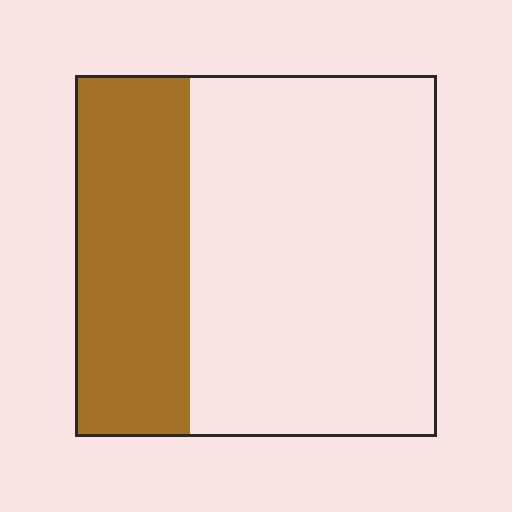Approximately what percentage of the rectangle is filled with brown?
Approximately 30%.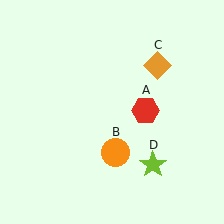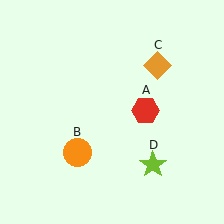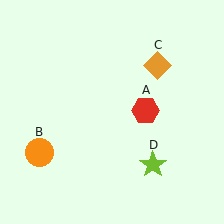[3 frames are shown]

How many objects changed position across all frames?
1 object changed position: orange circle (object B).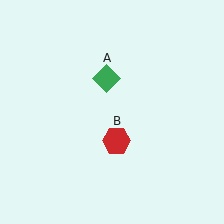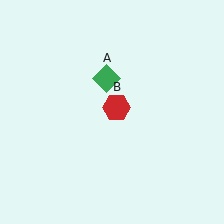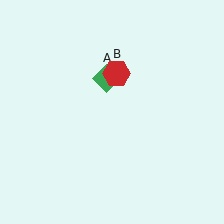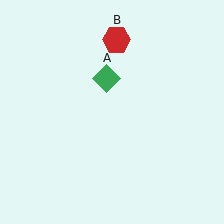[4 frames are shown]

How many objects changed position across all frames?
1 object changed position: red hexagon (object B).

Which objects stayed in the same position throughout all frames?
Green diamond (object A) remained stationary.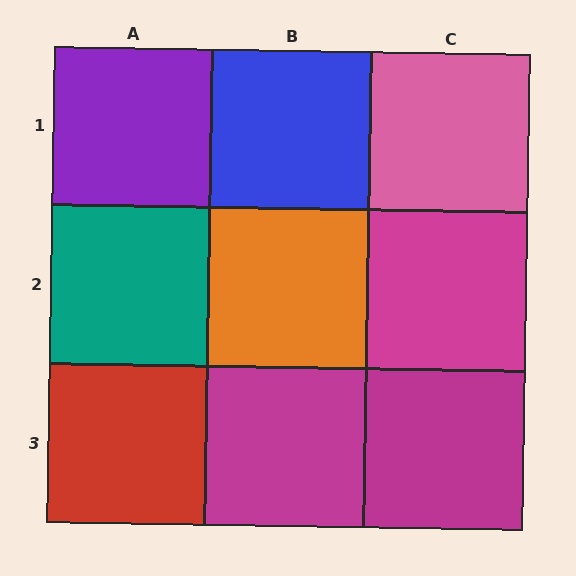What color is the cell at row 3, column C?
Magenta.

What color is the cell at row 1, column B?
Blue.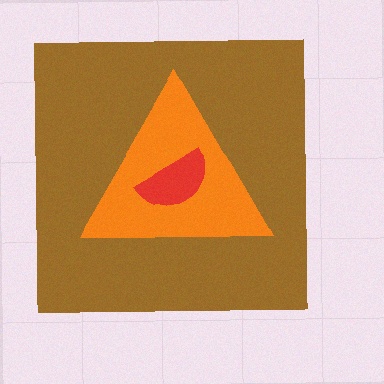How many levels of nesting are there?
3.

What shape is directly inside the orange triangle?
The red semicircle.